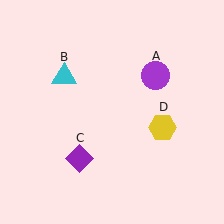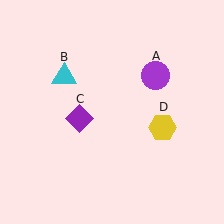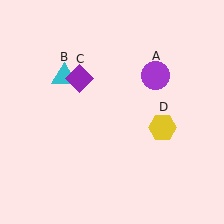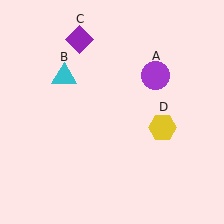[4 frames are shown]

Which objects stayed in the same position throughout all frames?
Purple circle (object A) and cyan triangle (object B) and yellow hexagon (object D) remained stationary.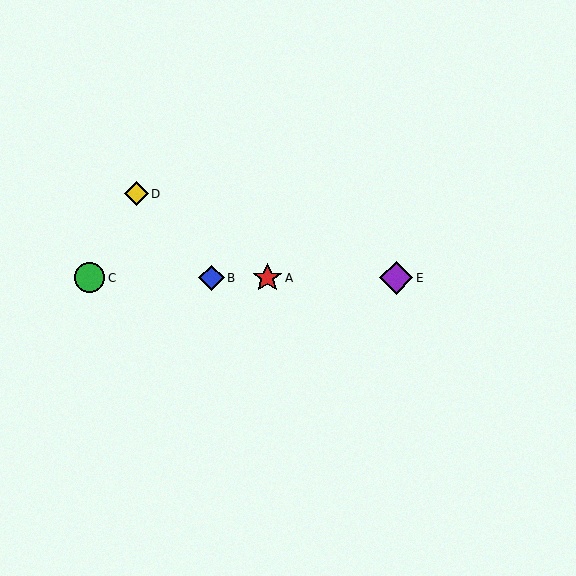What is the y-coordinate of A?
Object A is at y≈278.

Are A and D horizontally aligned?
No, A is at y≈278 and D is at y≈194.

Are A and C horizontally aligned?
Yes, both are at y≈278.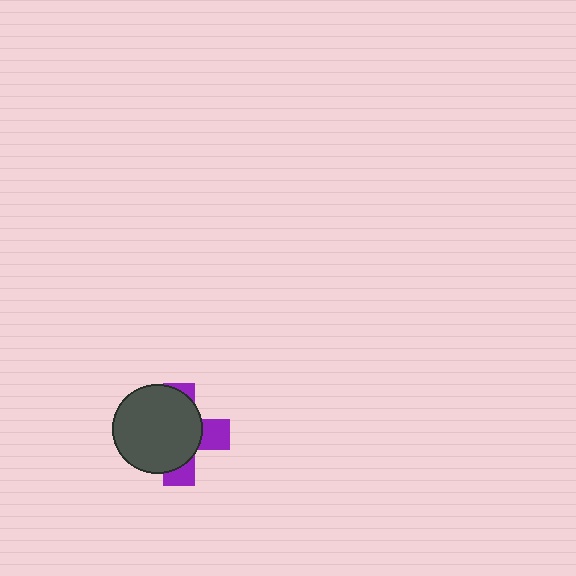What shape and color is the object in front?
The object in front is a dark gray circle.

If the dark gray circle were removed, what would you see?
You would see the complete purple cross.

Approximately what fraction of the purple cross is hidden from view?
Roughly 69% of the purple cross is hidden behind the dark gray circle.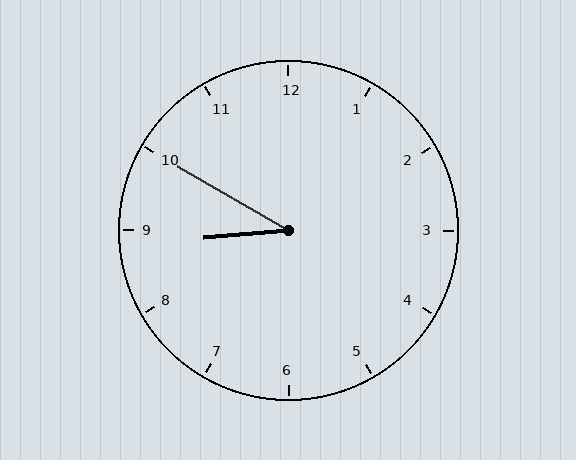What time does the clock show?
8:50.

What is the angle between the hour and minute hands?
Approximately 35 degrees.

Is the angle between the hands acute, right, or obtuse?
It is acute.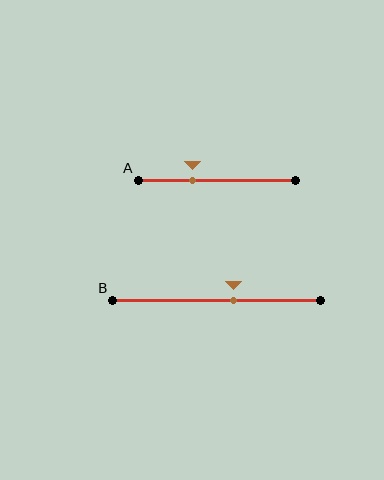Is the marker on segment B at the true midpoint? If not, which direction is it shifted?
No, the marker on segment B is shifted to the right by about 8% of the segment length.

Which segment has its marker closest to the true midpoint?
Segment B has its marker closest to the true midpoint.